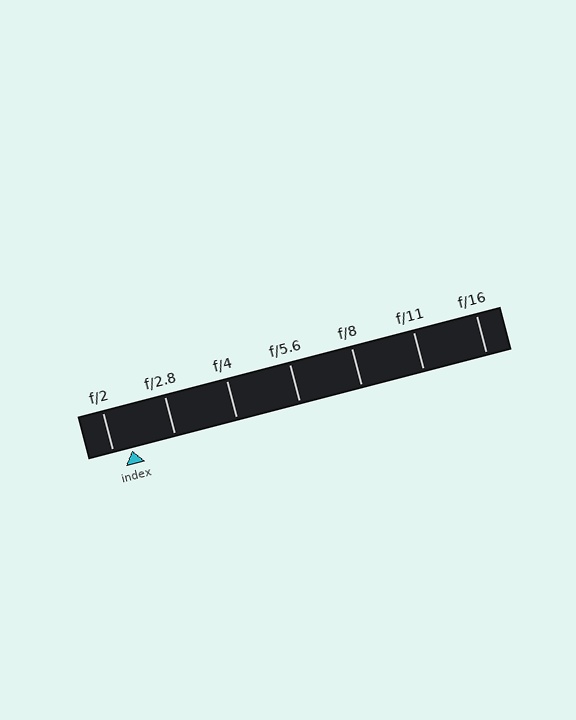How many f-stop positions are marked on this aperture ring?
There are 7 f-stop positions marked.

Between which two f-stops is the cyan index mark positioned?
The index mark is between f/2 and f/2.8.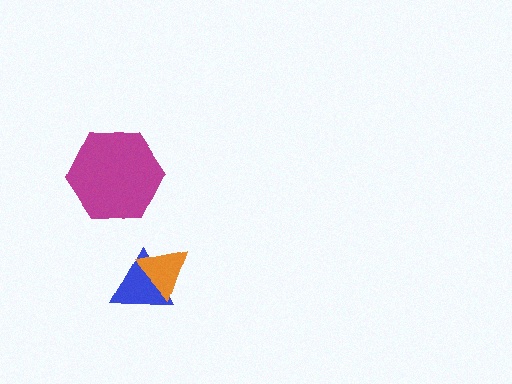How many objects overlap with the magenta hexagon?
0 objects overlap with the magenta hexagon.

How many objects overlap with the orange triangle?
1 object overlaps with the orange triangle.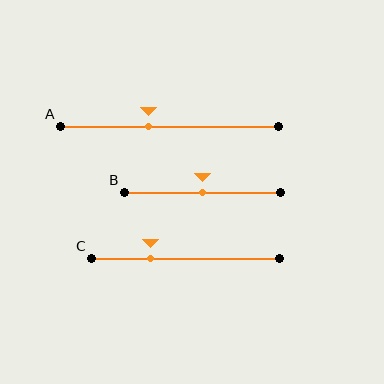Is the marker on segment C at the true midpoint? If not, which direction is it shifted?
No, the marker on segment C is shifted to the left by about 18% of the segment length.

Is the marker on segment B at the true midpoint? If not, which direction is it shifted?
Yes, the marker on segment B is at the true midpoint.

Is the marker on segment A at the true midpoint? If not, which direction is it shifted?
No, the marker on segment A is shifted to the left by about 9% of the segment length.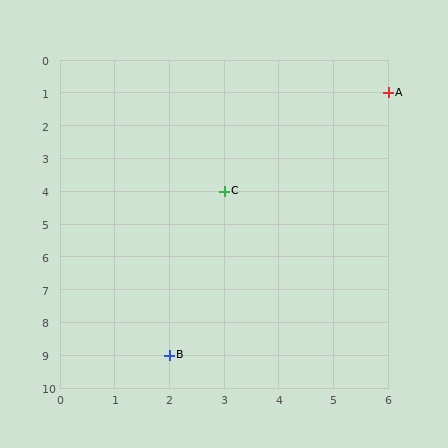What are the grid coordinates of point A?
Point A is at grid coordinates (6, 1).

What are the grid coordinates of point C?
Point C is at grid coordinates (3, 4).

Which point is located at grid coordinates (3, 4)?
Point C is at (3, 4).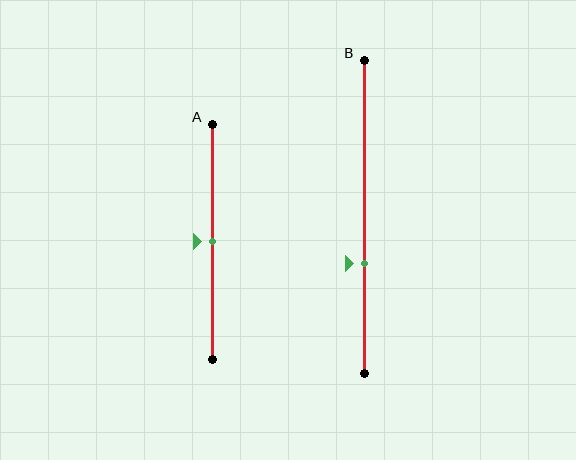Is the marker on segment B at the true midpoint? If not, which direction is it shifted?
No, the marker on segment B is shifted downward by about 15% of the segment length.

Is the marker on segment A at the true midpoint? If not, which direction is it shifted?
Yes, the marker on segment A is at the true midpoint.